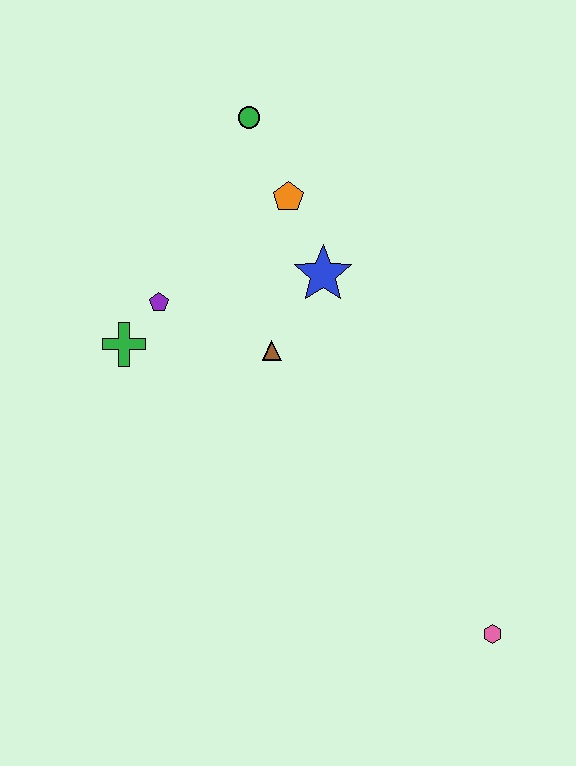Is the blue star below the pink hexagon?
No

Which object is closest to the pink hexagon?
The brown triangle is closest to the pink hexagon.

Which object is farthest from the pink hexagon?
The green circle is farthest from the pink hexagon.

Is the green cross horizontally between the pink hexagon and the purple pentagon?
No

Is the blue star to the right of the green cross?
Yes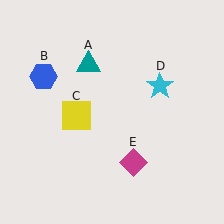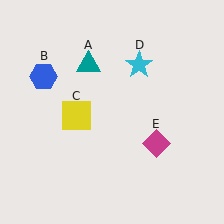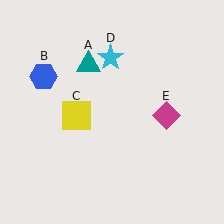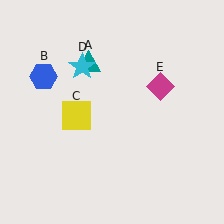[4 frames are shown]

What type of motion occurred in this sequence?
The cyan star (object D), magenta diamond (object E) rotated counterclockwise around the center of the scene.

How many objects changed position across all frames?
2 objects changed position: cyan star (object D), magenta diamond (object E).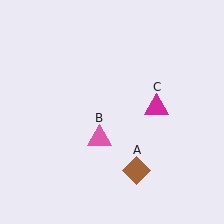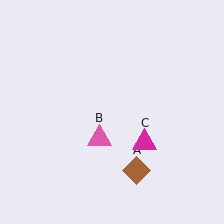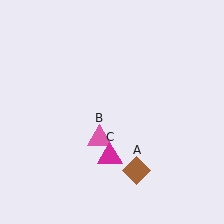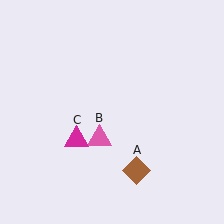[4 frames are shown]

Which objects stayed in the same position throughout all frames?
Brown diamond (object A) and pink triangle (object B) remained stationary.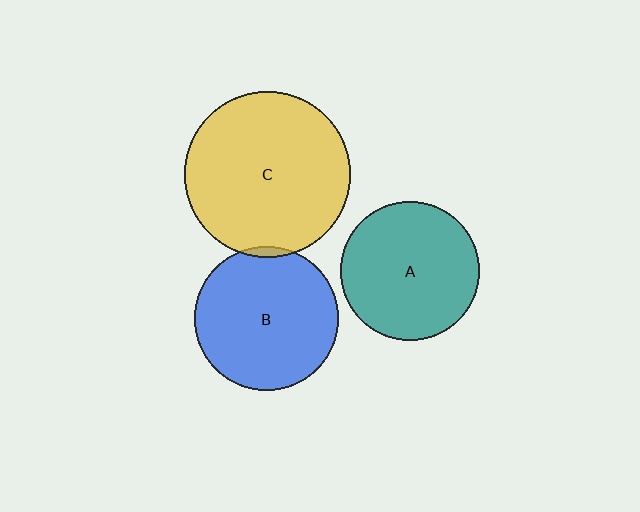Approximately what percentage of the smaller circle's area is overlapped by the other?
Approximately 5%.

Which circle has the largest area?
Circle C (yellow).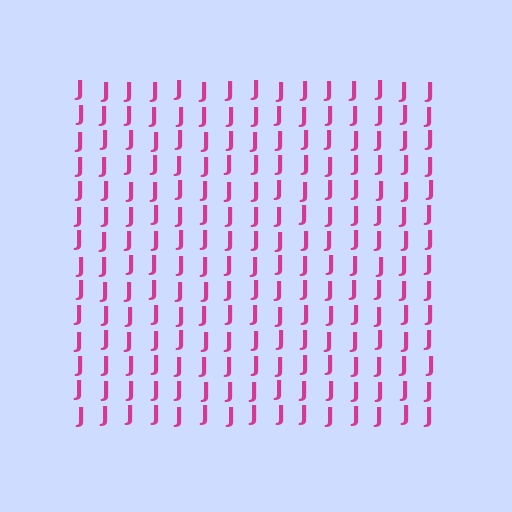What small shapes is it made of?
It is made of small letter J's.